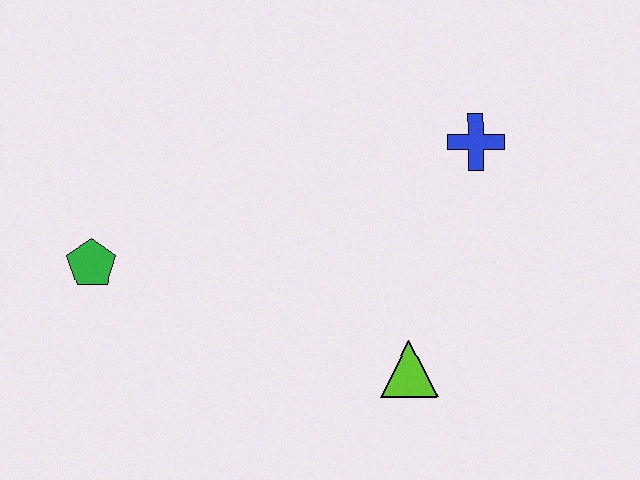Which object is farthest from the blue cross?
The green pentagon is farthest from the blue cross.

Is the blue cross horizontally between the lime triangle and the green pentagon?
No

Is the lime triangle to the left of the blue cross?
Yes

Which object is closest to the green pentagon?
The lime triangle is closest to the green pentagon.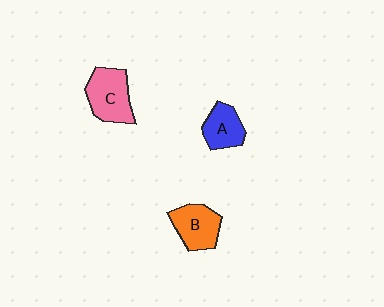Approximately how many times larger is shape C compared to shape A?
Approximately 1.4 times.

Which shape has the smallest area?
Shape A (blue).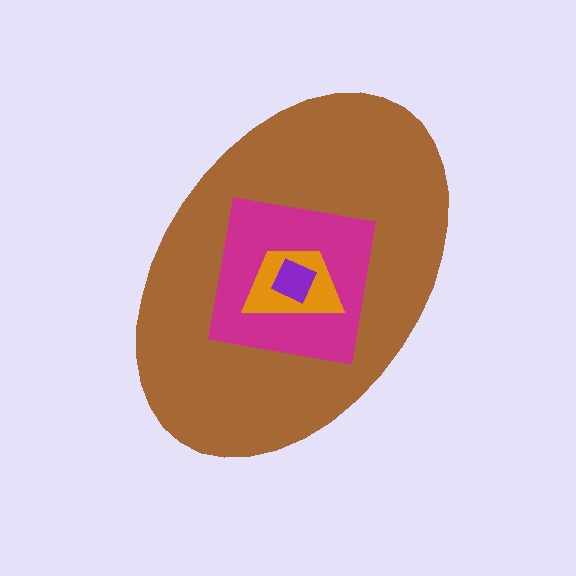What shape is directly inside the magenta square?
The orange trapezoid.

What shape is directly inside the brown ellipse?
The magenta square.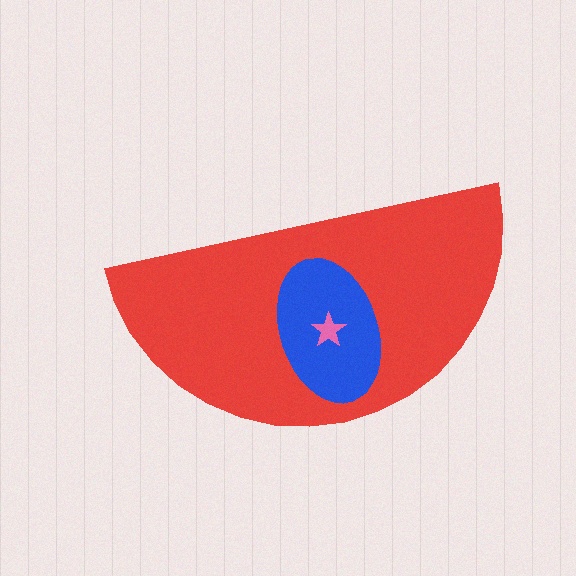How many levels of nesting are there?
3.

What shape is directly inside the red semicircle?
The blue ellipse.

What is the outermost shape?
The red semicircle.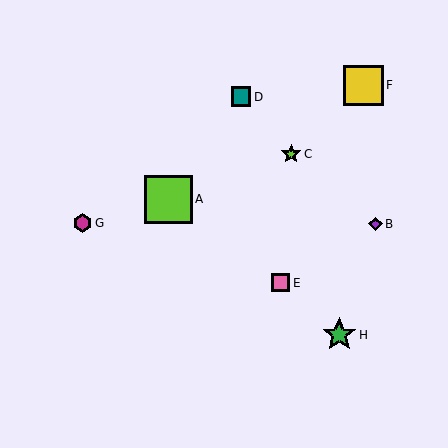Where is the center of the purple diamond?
The center of the purple diamond is at (375, 224).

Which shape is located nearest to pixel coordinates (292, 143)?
The lime star (labeled C) at (291, 154) is nearest to that location.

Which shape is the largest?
The lime square (labeled A) is the largest.